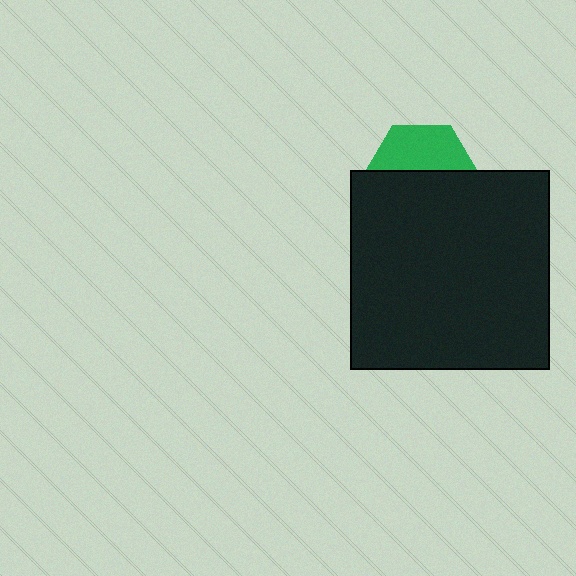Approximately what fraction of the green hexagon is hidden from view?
Roughly 59% of the green hexagon is hidden behind the black square.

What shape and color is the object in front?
The object in front is a black square.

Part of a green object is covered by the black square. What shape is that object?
It is a hexagon.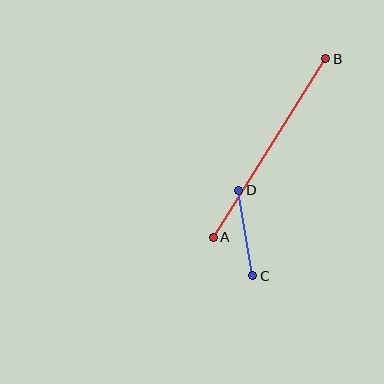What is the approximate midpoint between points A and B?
The midpoint is at approximately (269, 148) pixels.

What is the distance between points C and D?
The distance is approximately 87 pixels.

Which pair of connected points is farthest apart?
Points A and B are farthest apart.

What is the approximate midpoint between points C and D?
The midpoint is at approximately (246, 233) pixels.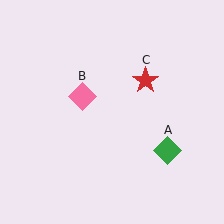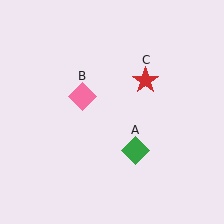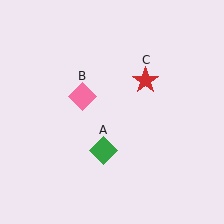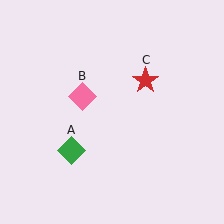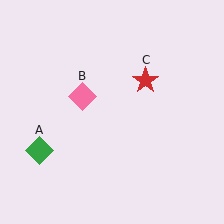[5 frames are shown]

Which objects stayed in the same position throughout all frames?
Pink diamond (object B) and red star (object C) remained stationary.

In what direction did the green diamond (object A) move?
The green diamond (object A) moved left.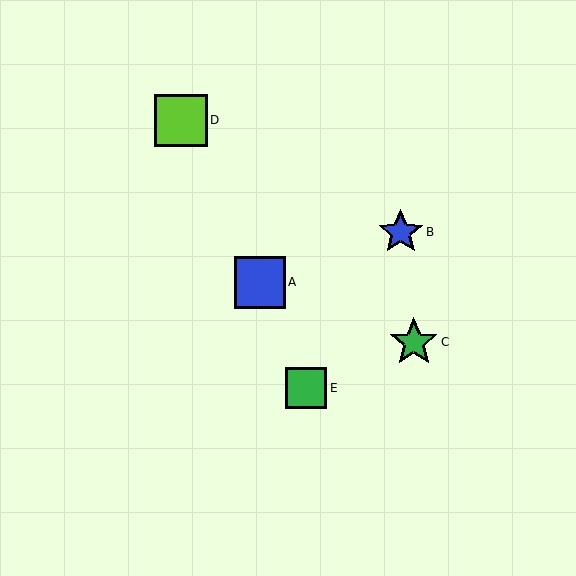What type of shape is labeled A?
Shape A is a blue square.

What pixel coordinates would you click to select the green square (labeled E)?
Click at (306, 388) to select the green square E.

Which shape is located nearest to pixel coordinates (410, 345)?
The green star (labeled C) at (414, 342) is nearest to that location.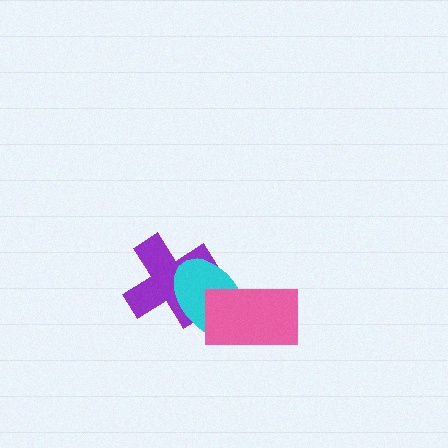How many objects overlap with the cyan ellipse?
2 objects overlap with the cyan ellipse.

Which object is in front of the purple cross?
The cyan ellipse is in front of the purple cross.